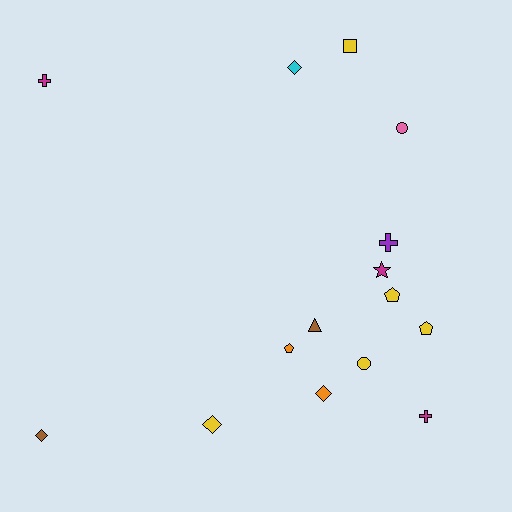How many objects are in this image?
There are 15 objects.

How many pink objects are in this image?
There is 1 pink object.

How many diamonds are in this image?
There are 4 diamonds.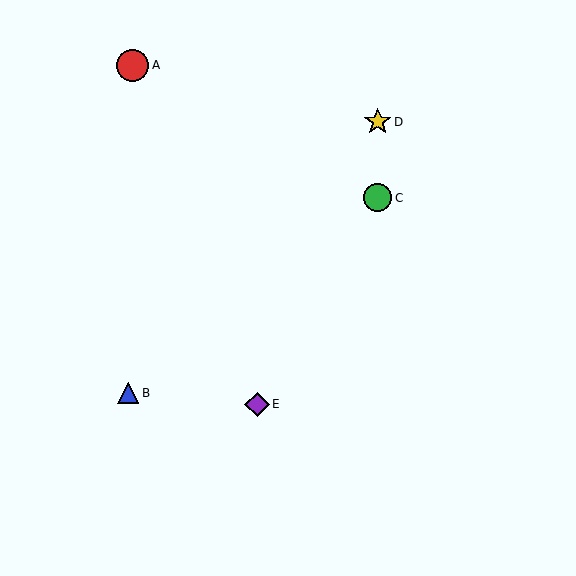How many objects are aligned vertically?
2 objects (C, D) are aligned vertically.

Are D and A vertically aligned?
No, D is at x≈378 and A is at x≈133.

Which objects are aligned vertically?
Objects C, D are aligned vertically.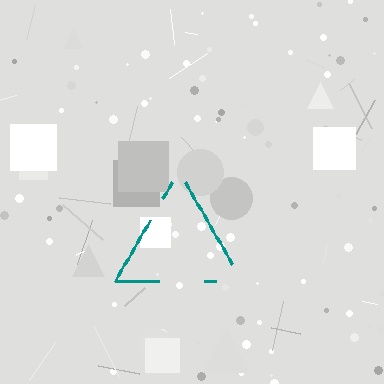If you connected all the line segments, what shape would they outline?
They would outline a triangle.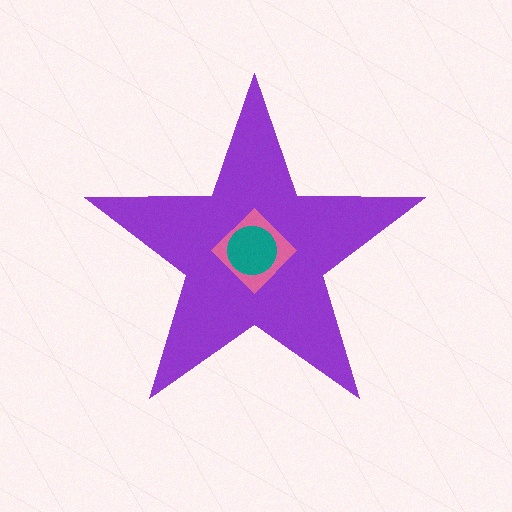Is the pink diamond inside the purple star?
Yes.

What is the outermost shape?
The purple star.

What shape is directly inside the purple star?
The pink diamond.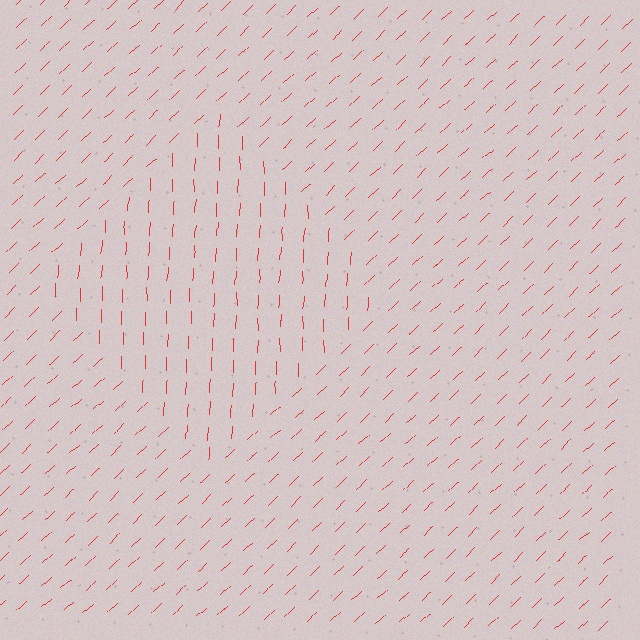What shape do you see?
I see a diamond.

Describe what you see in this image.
The image is filled with small red line segments. A diamond region in the image has lines oriented differently from the surrounding lines, creating a visible texture boundary.